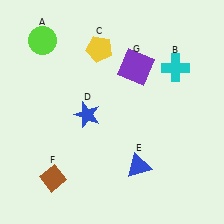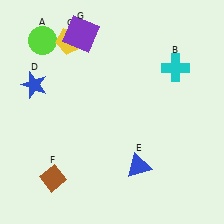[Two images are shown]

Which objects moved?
The objects that moved are: the yellow pentagon (C), the blue star (D), the purple square (G).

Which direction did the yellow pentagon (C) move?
The yellow pentagon (C) moved left.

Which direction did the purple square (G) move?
The purple square (G) moved left.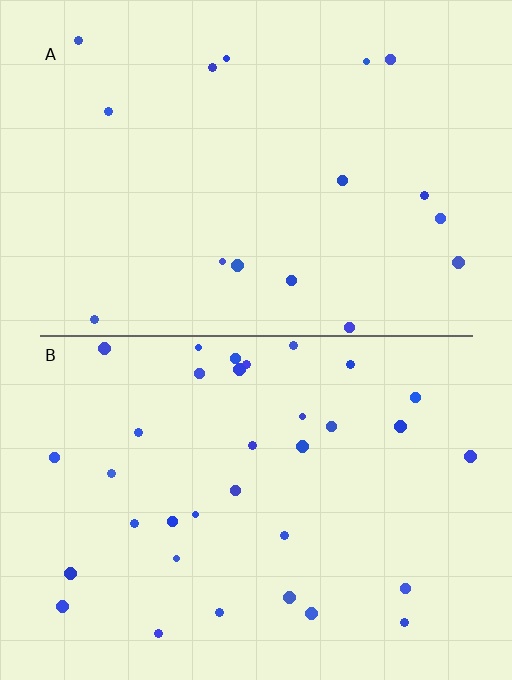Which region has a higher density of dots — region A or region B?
B (the bottom).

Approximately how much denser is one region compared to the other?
Approximately 2.1× — region B over region A.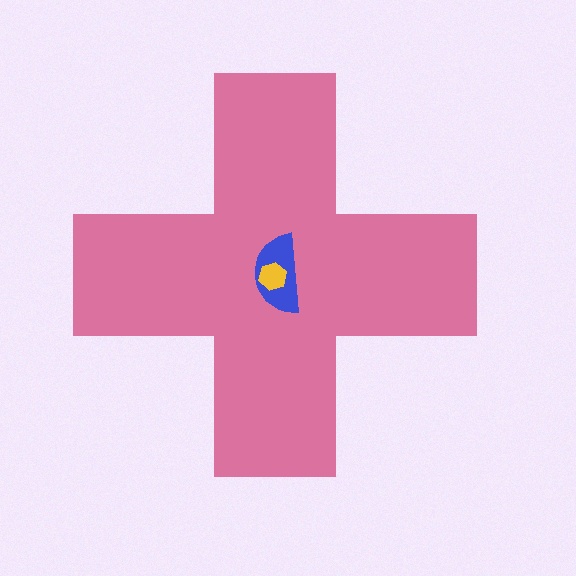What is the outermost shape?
The pink cross.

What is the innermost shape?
The yellow hexagon.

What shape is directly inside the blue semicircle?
The yellow hexagon.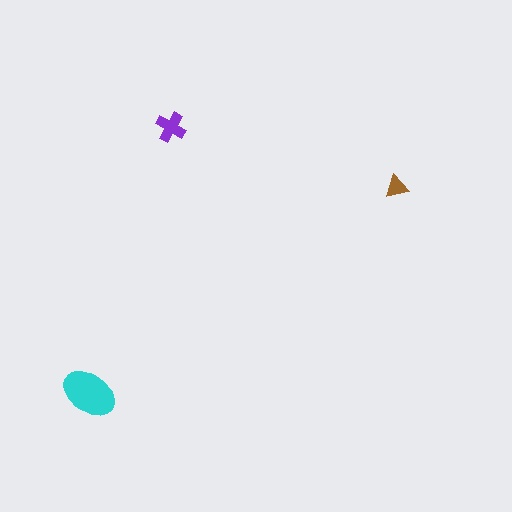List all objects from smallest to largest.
The brown triangle, the purple cross, the cyan ellipse.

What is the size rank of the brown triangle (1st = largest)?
3rd.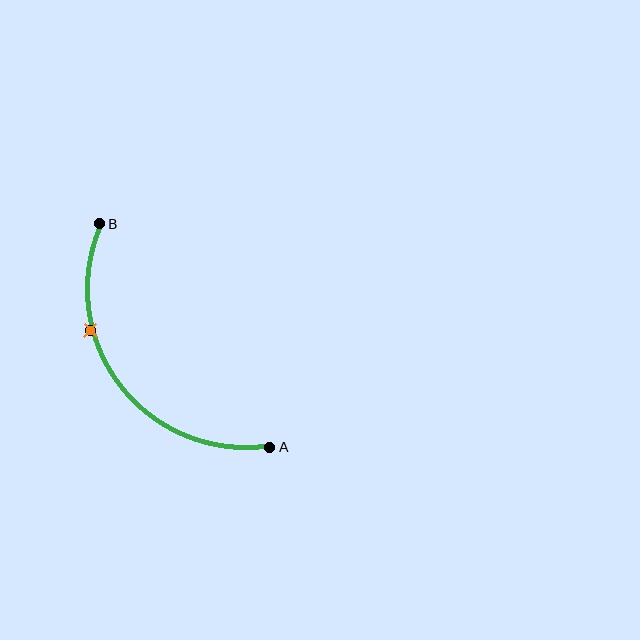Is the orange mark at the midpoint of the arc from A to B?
No. The orange mark lies on the arc but is closer to endpoint B. The arc midpoint would be at the point on the curve equidistant along the arc from both A and B.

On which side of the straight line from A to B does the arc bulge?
The arc bulges below and to the left of the straight line connecting A and B.